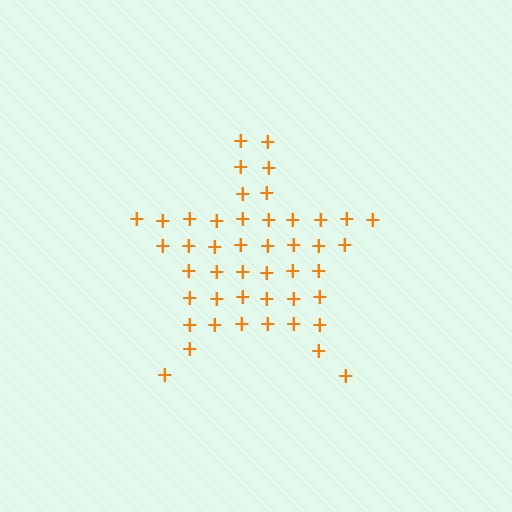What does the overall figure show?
The overall figure shows a star.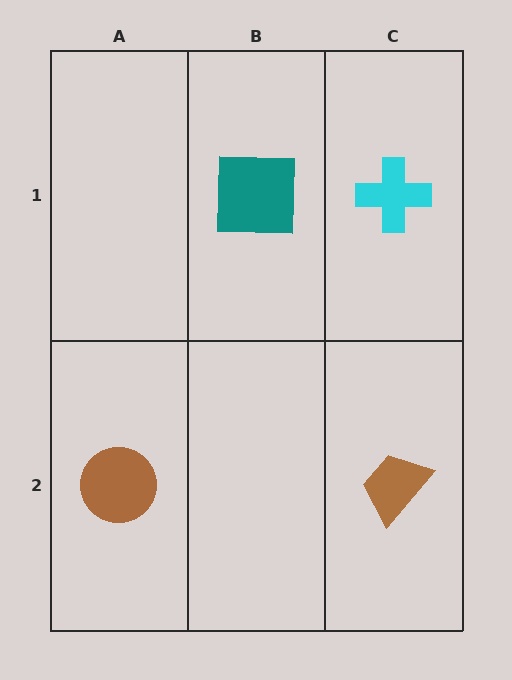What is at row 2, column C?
A brown trapezoid.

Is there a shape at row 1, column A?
No, that cell is empty.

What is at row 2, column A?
A brown circle.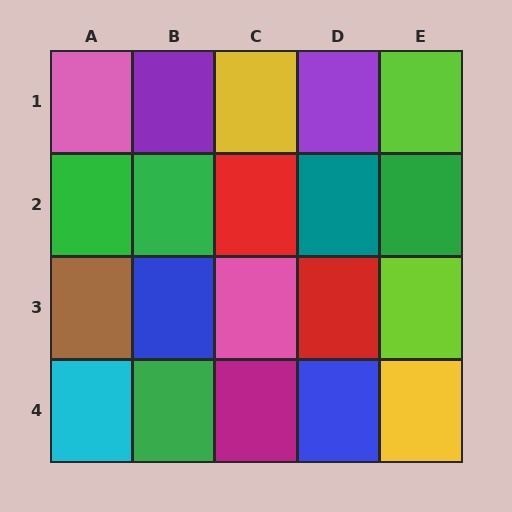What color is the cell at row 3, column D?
Red.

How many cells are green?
4 cells are green.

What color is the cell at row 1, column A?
Pink.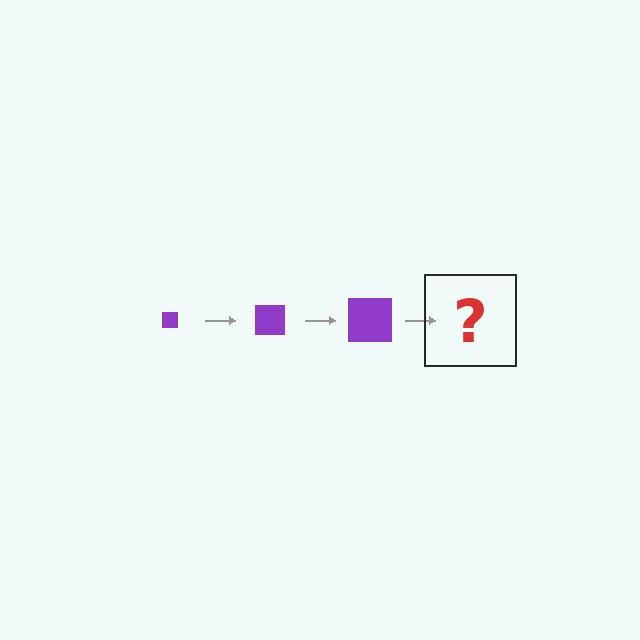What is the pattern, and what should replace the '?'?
The pattern is that the square gets progressively larger each step. The '?' should be a purple square, larger than the previous one.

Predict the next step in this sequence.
The next step is a purple square, larger than the previous one.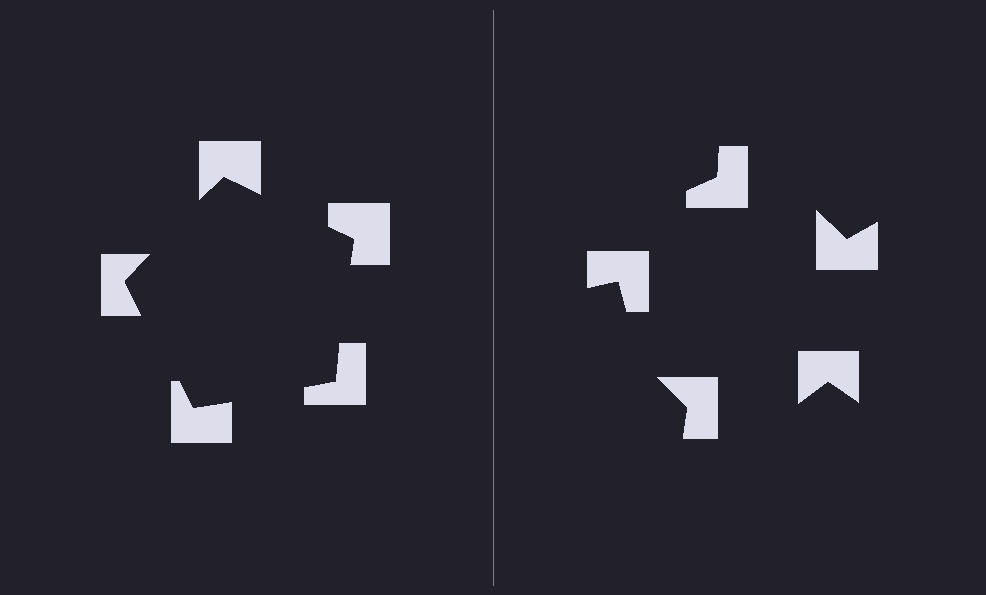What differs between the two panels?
The notched squares are positioned identically on both sides; only the wedge orientations differ. On the left they align to a pentagon; on the right they are misaligned.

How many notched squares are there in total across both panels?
10 — 5 on each side.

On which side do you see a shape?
An illusory pentagon appears on the left side. On the right side the wedge cuts are rotated, so no coherent shape forms.